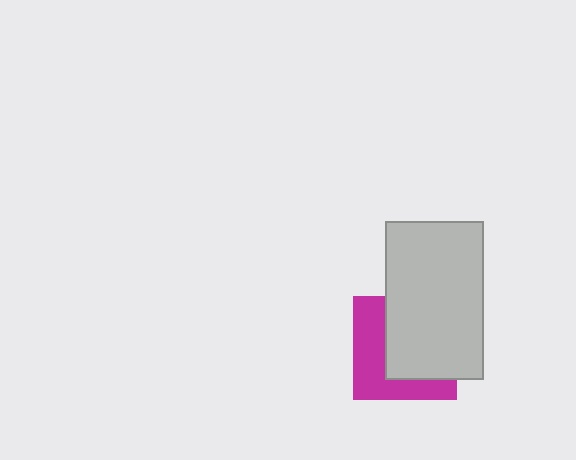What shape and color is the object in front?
The object in front is a light gray rectangle.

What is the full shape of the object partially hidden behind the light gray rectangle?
The partially hidden object is a magenta square.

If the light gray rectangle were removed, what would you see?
You would see the complete magenta square.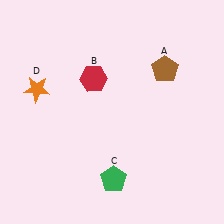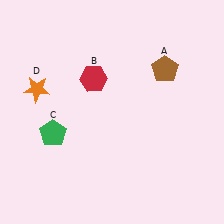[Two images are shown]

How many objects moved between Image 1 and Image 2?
1 object moved between the two images.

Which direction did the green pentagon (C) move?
The green pentagon (C) moved left.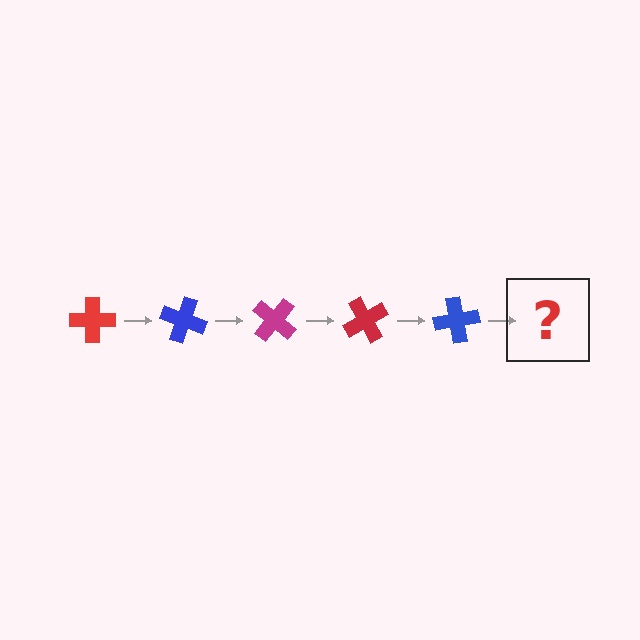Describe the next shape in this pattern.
It should be a magenta cross, rotated 100 degrees from the start.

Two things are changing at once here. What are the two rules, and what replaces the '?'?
The two rules are that it rotates 20 degrees each step and the color cycles through red, blue, and magenta. The '?' should be a magenta cross, rotated 100 degrees from the start.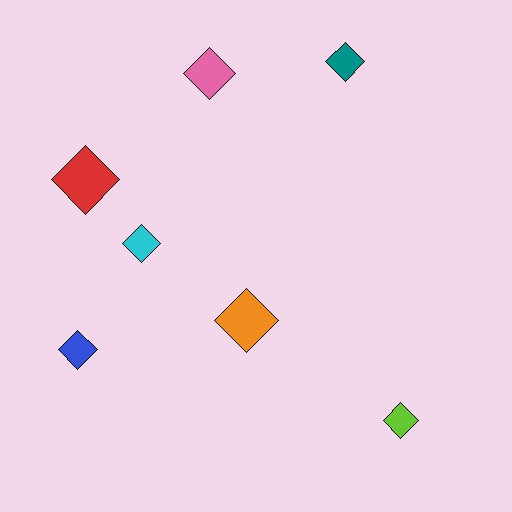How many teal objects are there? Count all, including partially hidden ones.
There is 1 teal object.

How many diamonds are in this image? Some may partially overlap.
There are 7 diamonds.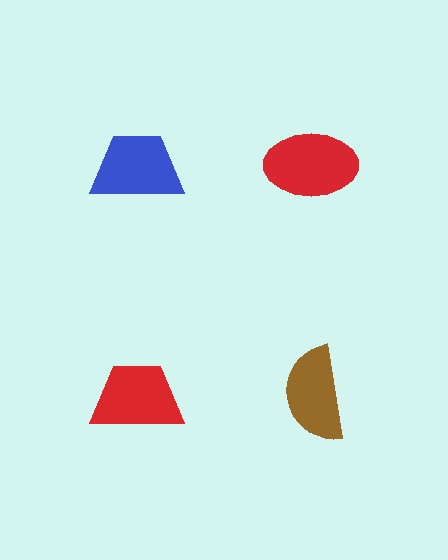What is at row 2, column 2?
A brown semicircle.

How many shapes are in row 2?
2 shapes.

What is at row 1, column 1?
A blue trapezoid.